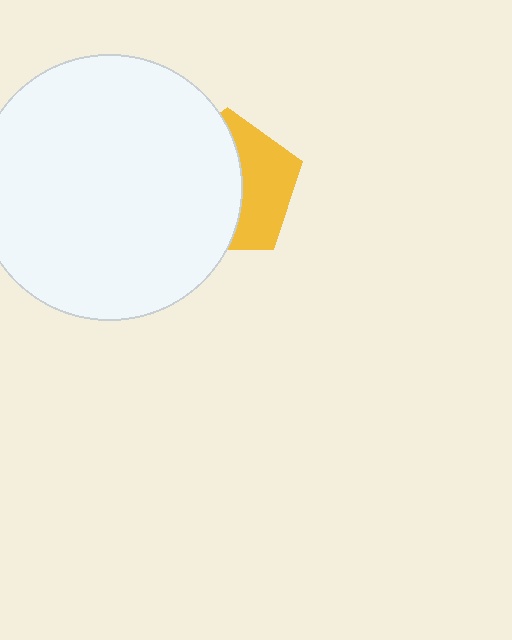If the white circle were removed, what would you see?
You would see the complete yellow pentagon.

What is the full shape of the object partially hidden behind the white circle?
The partially hidden object is a yellow pentagon.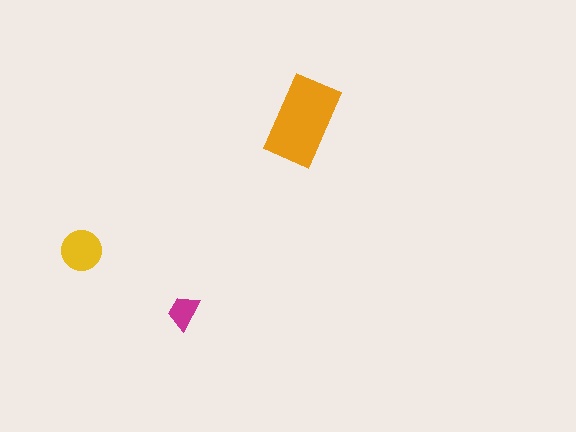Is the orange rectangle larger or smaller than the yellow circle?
Larger.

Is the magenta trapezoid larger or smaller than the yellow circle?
Smaller.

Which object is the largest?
The orange rectangle.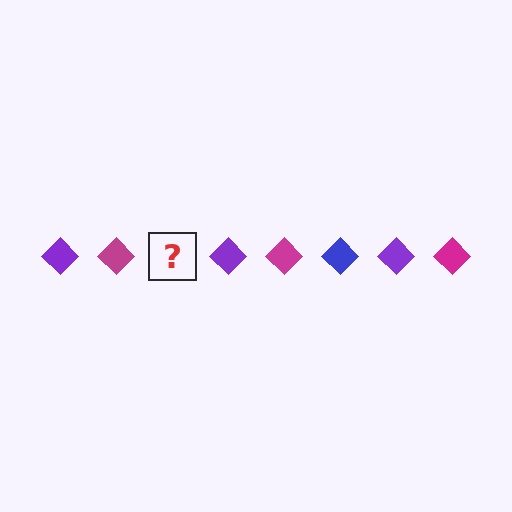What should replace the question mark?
The question mark should be replaced with a blue diamond.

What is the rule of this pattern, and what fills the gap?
The rule is that the pattern cycles through purple, magenta, blue diamonds. The gap should be filled with a blue diamond.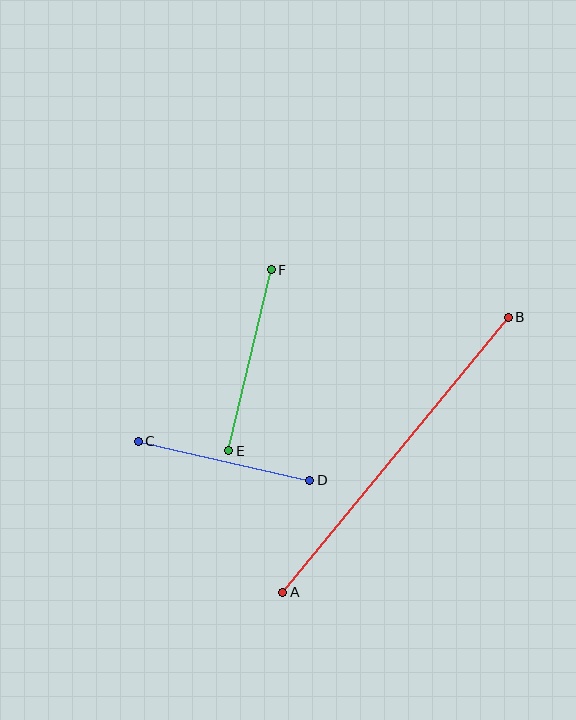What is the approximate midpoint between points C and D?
The midpoint is at approximately (224, 461) pixels.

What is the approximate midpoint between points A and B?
The midpoint is at approximately (395, 455) pixels.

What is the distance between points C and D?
The distance is approximately 176 pixels.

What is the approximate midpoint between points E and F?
The midpoint is at approximately (250, 360) pixels.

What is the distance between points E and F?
The distance is approximately 186 pixels.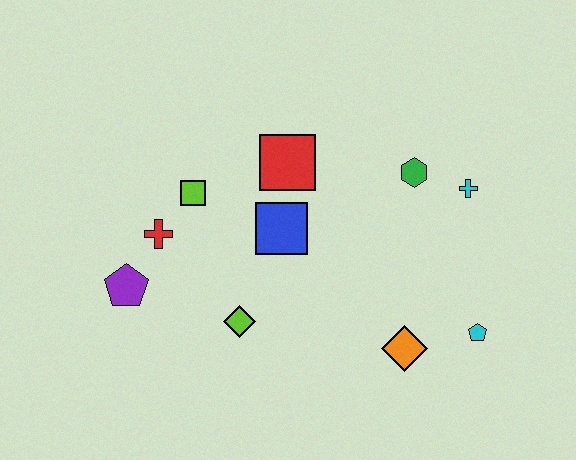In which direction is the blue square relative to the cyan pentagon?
The blue square is to the left of the cyan pentagon.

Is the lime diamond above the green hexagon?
No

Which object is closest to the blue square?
The red square is closest to the blue square.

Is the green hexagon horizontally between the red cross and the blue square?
No